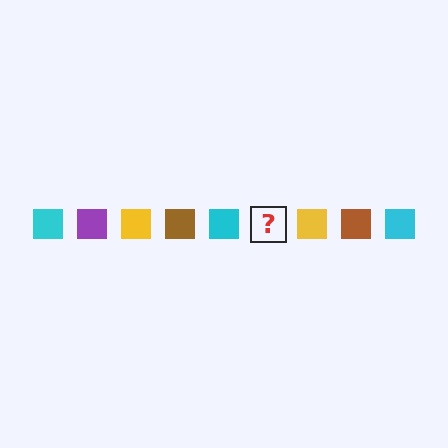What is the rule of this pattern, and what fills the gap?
The rule is that the pattern cycles through cyan, purple, yellow, brown squares. The gap should be filled with a purple square.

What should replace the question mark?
The question mark should be replaced with a purple square.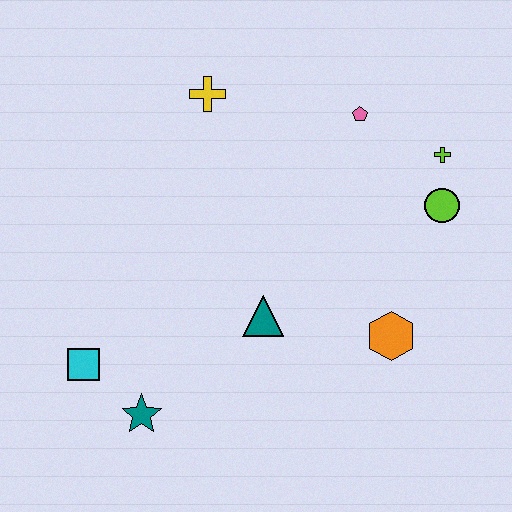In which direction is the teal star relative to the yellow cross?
The teal star is below the yellow cross.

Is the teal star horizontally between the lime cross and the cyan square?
Yes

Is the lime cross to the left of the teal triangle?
No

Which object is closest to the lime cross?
The lime circle is closest to the lime cross.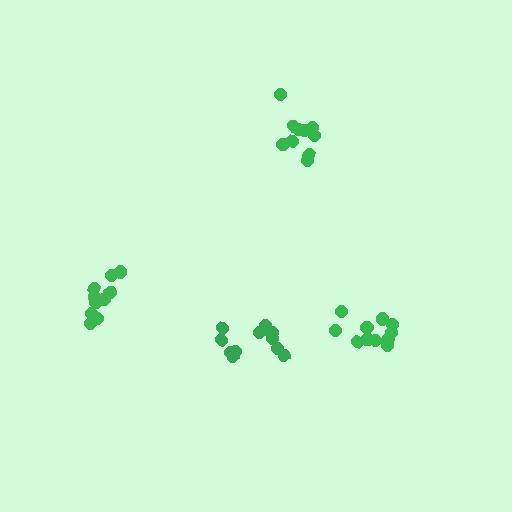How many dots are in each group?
Group 1: 12 dots, Group 2: 11 dots, Group 3: 12 dots, Group 4: 10 dots (45 total).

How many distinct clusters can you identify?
There are 4 distinct clusters.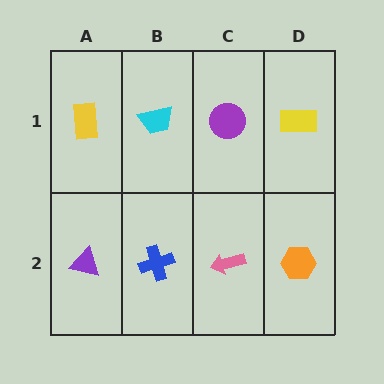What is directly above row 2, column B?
A cyan trapezoid.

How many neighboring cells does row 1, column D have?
2.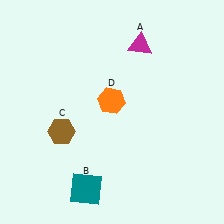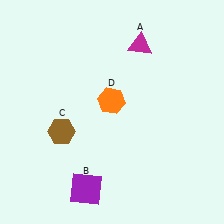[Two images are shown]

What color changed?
The square (B) changed from teal in Image 1 to purple in Image 2.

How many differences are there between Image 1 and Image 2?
There is 1 difference between the two images.